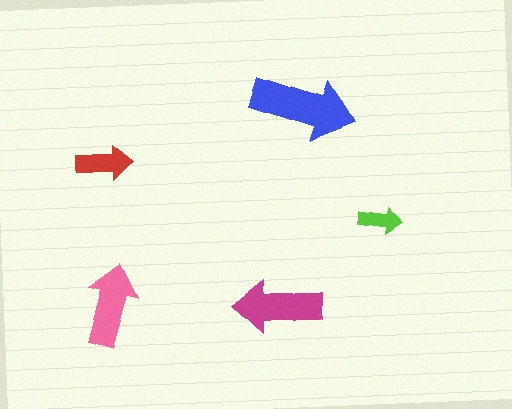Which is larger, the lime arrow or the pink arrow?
The pink one.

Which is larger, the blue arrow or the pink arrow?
The blue one.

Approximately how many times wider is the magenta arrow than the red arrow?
About 1.5 times wider.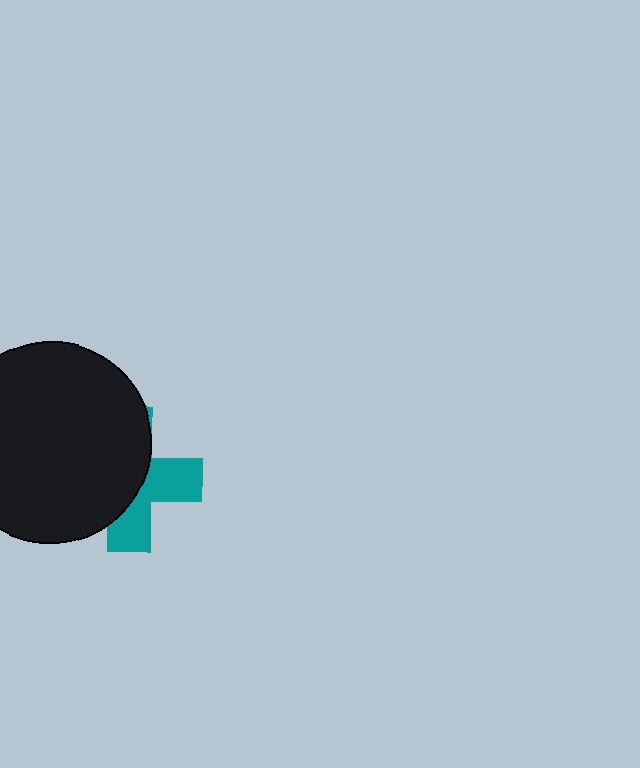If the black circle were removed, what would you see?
You would see the complete teal cross.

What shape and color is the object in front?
The object in front is a black circle.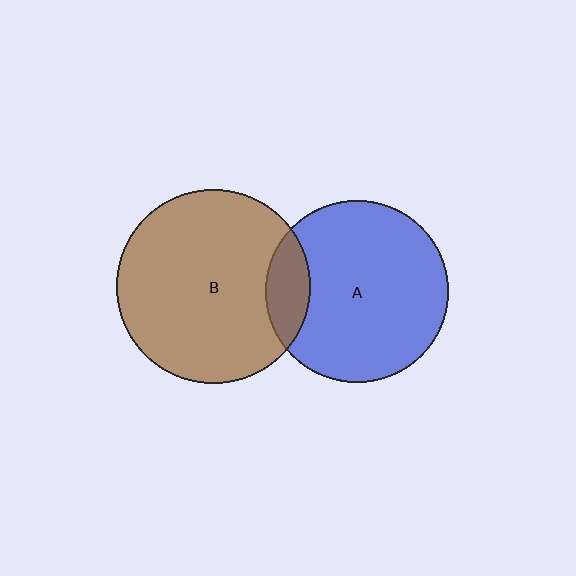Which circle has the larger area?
Circle B (brown).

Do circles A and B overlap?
Yes.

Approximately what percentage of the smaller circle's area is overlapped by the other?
Approximately 15%.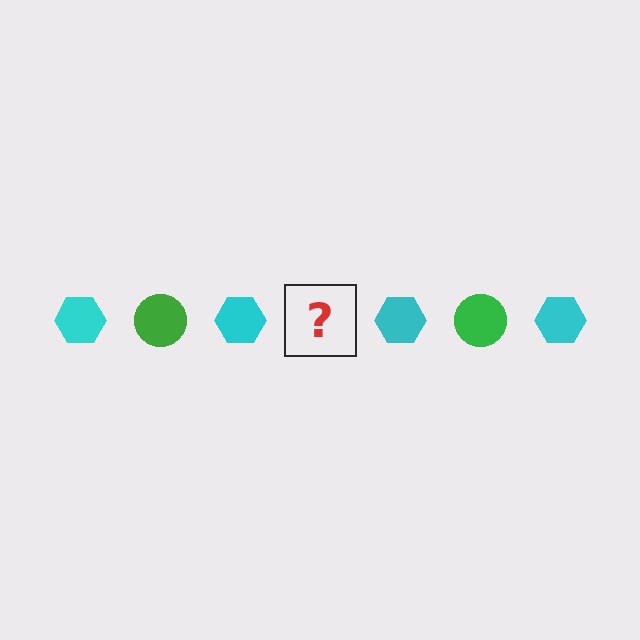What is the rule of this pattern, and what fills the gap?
The rule is that the pattern alternates between cyan hexagon and green circle. The gap should be filled with a green circle.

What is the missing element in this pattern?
The missing element is a green circle.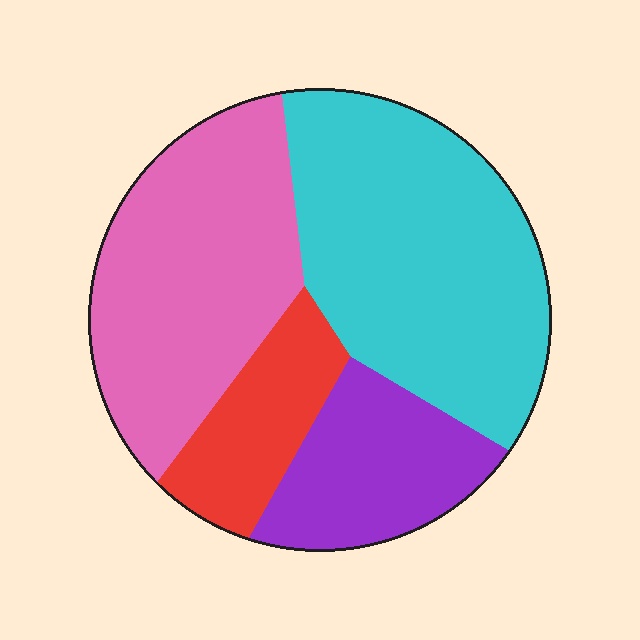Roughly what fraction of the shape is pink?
Pink covers around 30% of the shape.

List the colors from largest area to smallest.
From largest to smallest: cyan, pink, purple, red.